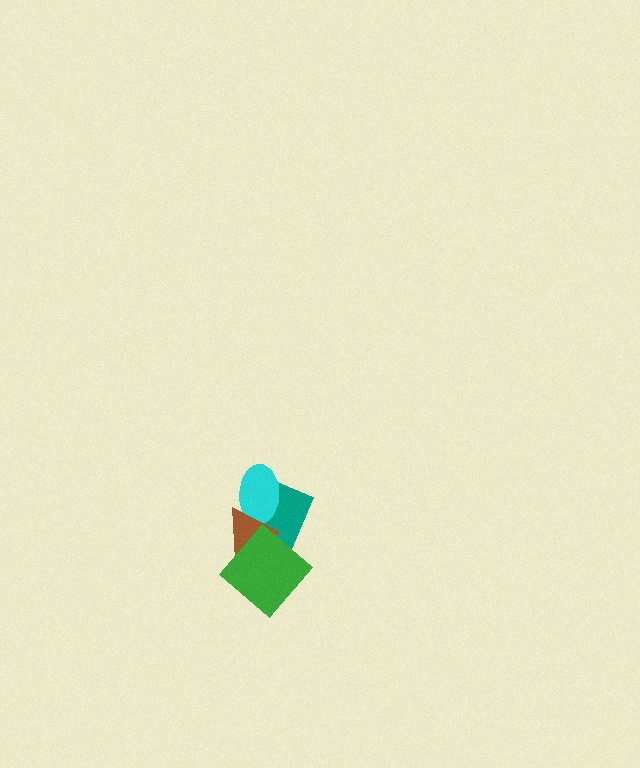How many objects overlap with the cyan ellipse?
2 objects overlap with the cyan ellipse.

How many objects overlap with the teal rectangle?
3 objects overlap with the teal rectangle.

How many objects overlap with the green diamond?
2 objects overlap with the green diamond.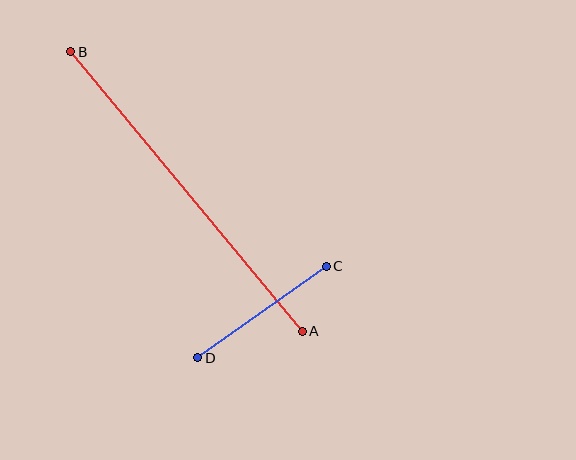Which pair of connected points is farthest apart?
Points A and B are farthest apart.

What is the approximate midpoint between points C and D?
The midpoint is at approximately (262, 312) pixels.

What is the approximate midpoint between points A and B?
The midpoint is at approximately (187, 192) pixels.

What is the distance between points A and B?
The distance is approximately 363 pixels.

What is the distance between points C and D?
The distance is approximately 158 pixels.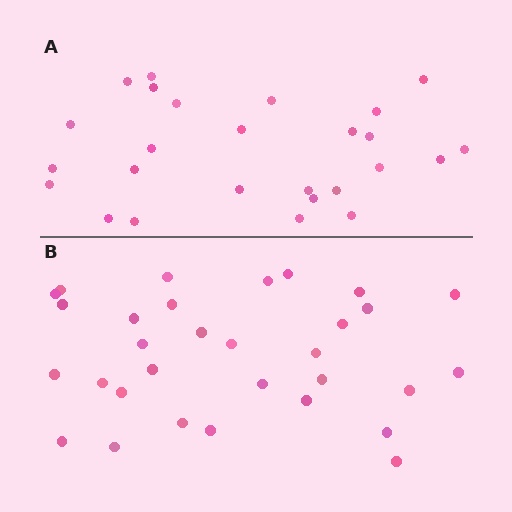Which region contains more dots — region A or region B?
Region B (the bottom region) has more dots.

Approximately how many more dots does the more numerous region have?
Region B has about 5 more dots than region A.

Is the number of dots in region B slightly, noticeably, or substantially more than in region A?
Region B has only slightly more — the two regions are fairly close. The ratio is roughly 1.2 to 1.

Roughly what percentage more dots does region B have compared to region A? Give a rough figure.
About 20% more.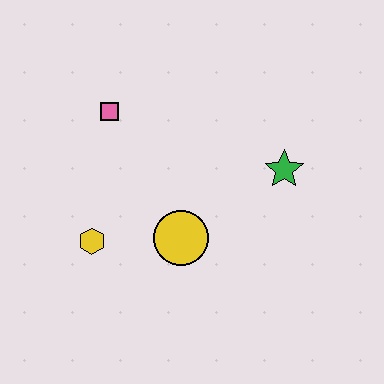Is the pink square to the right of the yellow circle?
No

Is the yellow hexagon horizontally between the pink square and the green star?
No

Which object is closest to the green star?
The yellow circle is closest to the green star.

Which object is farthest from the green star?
The yellow hexagon is farthest from the green star.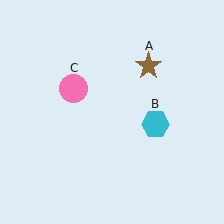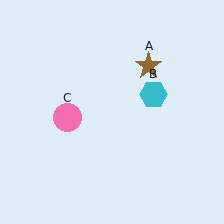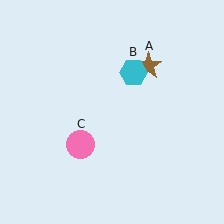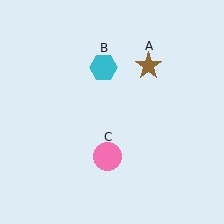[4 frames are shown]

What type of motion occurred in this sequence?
The cyan hexagon (object B), pink circle (object C) rotated counterclockwise around the center of the scene.